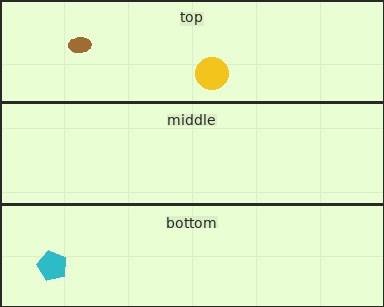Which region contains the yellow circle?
The top region.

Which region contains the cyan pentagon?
The bottom region.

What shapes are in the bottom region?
The cyan pentagon.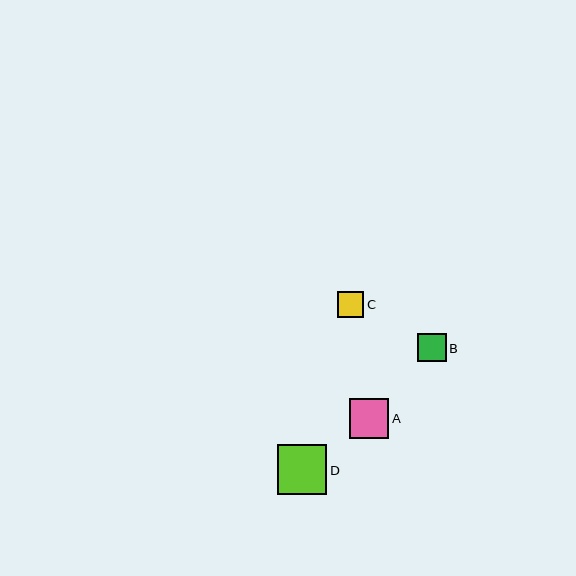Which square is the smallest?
Square C is the smallest with a size of approximately 26 pixels.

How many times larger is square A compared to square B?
Square A is approximately 1.4 times the size of square B.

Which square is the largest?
Square D is the largest with a size of approximately 49 pixels.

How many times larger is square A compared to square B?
Square A is approximately 1.4 times the size of square B.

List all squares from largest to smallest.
From largest to smallest: D, A, B, C.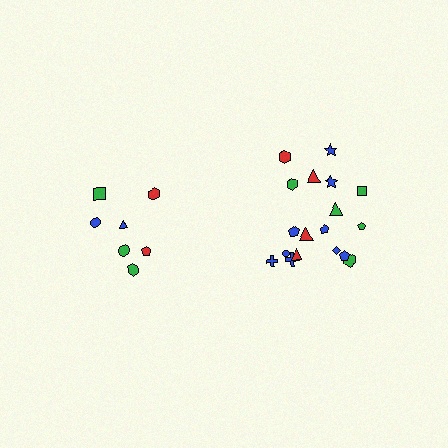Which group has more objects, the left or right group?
The right group.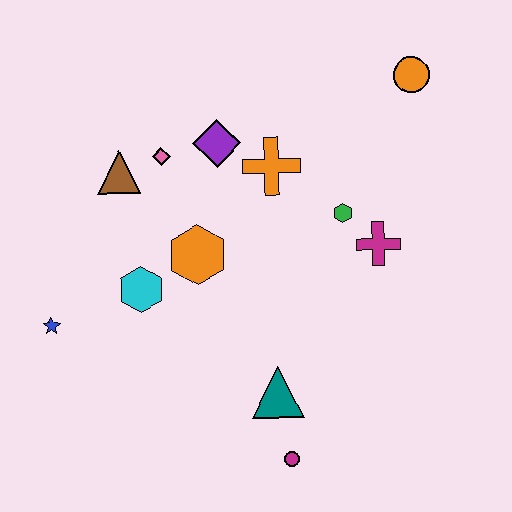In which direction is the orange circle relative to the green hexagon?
The orange circle is above the green hexagon.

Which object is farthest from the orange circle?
The blue star is farthest from the orange circle.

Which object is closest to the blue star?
The cyan hexagon is closest to the blue star.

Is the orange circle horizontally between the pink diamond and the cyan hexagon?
No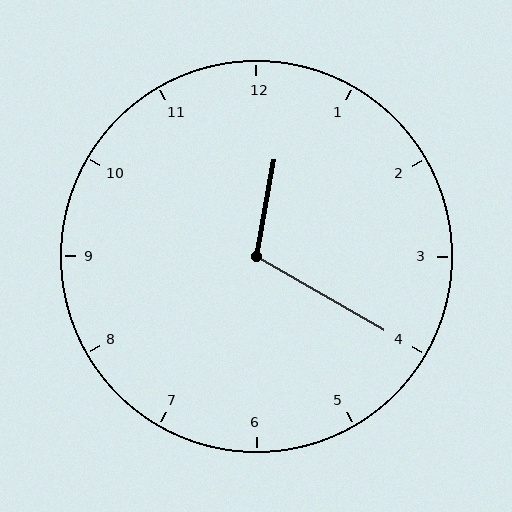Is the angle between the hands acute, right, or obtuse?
It is obtuse.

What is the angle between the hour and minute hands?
Approximately 110 degrees.